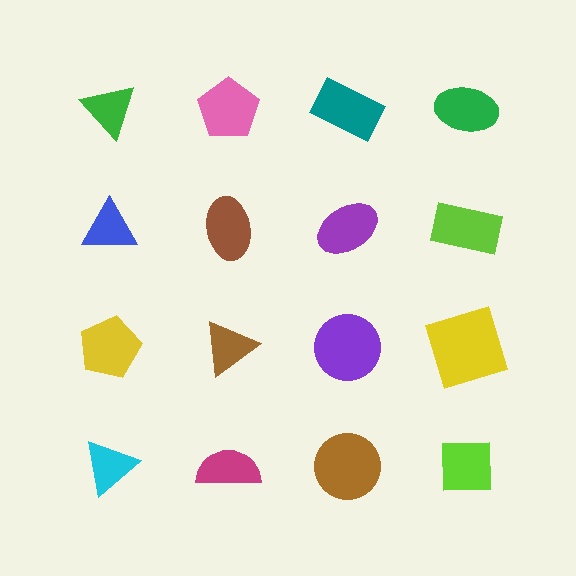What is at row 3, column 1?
A yellow pentagon.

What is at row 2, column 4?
A lime rectangle.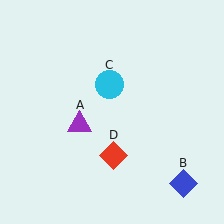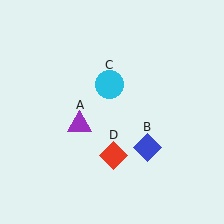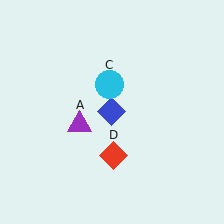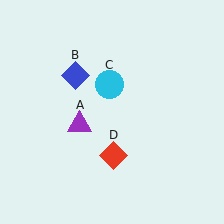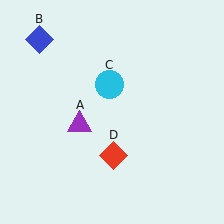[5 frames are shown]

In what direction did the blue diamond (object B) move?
The blue diamond (object B) moved up and to the left.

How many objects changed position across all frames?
1 object changed position: blue diamond (object B).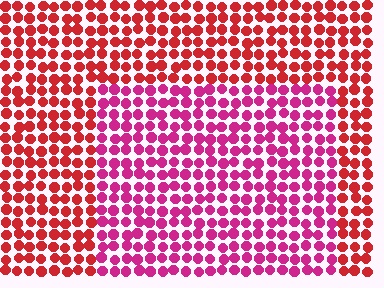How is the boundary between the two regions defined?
The boundary is defined purely by a slight shift in hue (about 34 degrees). Spacing, size, and orientation are identical on both sides.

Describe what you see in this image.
The image is filled with small red elements in a uniform arrangement. A rectangle-shaped region is visible where the elements are tinted to a slightly different hue, forming a subtle color boundary.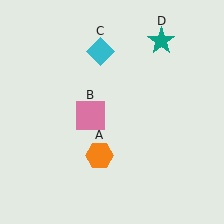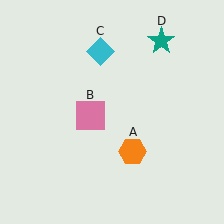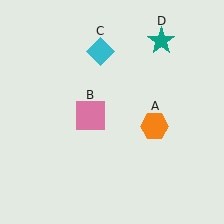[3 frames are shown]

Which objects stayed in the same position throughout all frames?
Pink square (object B) and cyan diamond (object C) and teal star (object D) remained stationary.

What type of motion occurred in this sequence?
The orange hexagon (object A) rotated counterclockwise around the center of the scene.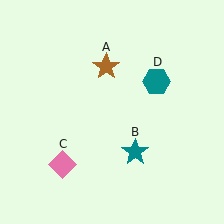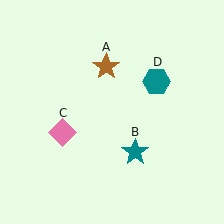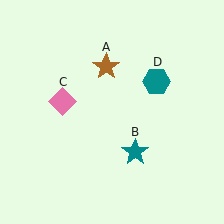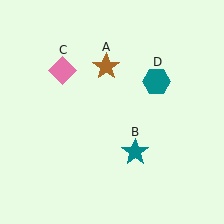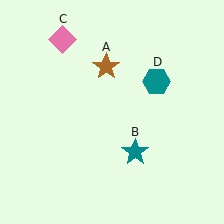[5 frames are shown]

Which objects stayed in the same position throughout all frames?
Brown star (object A) and teal star (object B) and teal hexagon (object D) remained stationary.